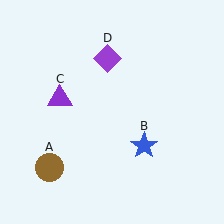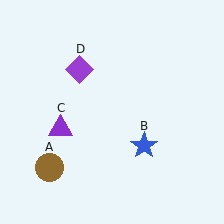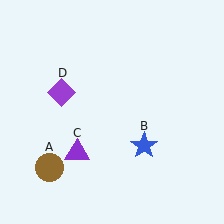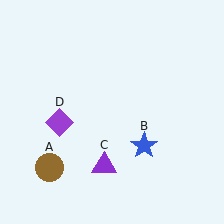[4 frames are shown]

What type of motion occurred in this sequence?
The purple triangle (object C), purple diamond (object D) rotated counterclockwise around the center of the scene.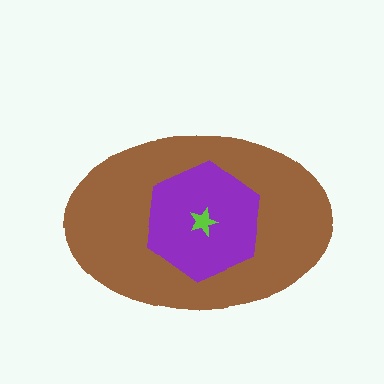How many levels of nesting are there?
3.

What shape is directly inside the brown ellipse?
The purple hexagon.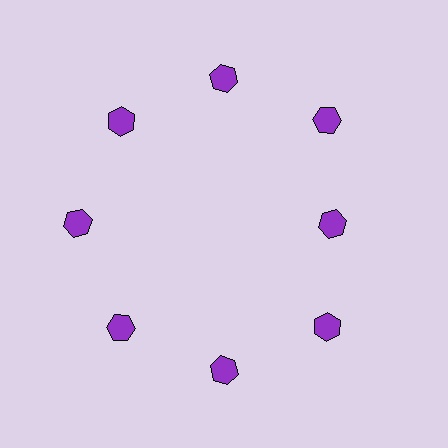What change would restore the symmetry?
The symmetry would be restored by moving it outward, back onto the ring so that all 8 hexagons sit at equal angles and equal distance from the center.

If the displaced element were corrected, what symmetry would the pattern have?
It would have 8-fold rotational symmetry — the pattern would map onto itself every 45 degrees.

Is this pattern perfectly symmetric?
No. The 8 purple hexagons are arranged in a ring, but one element near the 3 o'clock position is pulled inward toward the center, breaking the 8-fold rotational symmetry.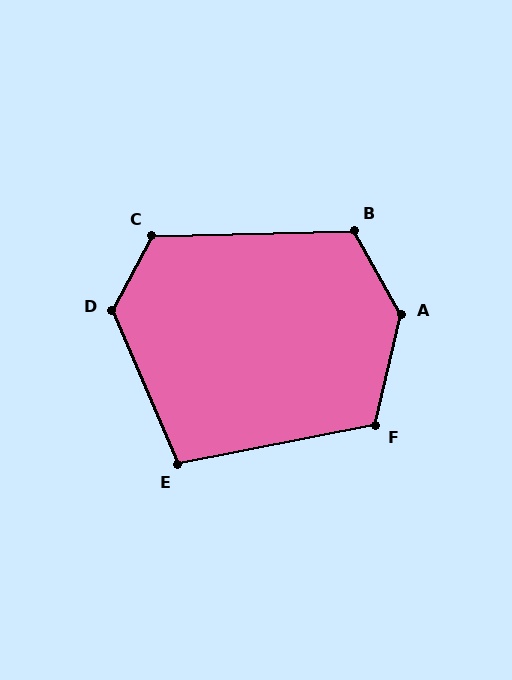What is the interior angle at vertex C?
Approximately 120 degrees (obtuse).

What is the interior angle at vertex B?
Approximately 117 degrees (obtuse).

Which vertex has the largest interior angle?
A, at approximately 138 degrees.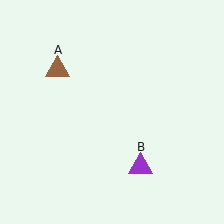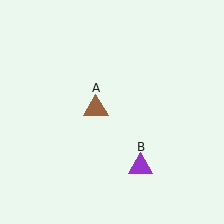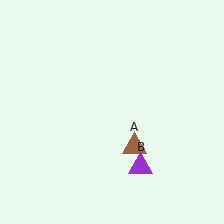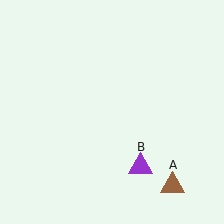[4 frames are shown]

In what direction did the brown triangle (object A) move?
The brown triangle (object A) moved down and to the right.